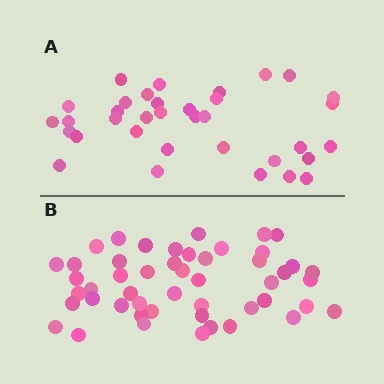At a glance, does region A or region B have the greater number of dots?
Region B (the bottom region) has more dots.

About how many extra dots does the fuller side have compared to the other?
Region B has approximately 15 more dots than region A.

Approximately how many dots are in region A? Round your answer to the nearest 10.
About 40 dots. (The exact count is 35, which rounds to 40.)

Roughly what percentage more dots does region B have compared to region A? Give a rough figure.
About 40% more.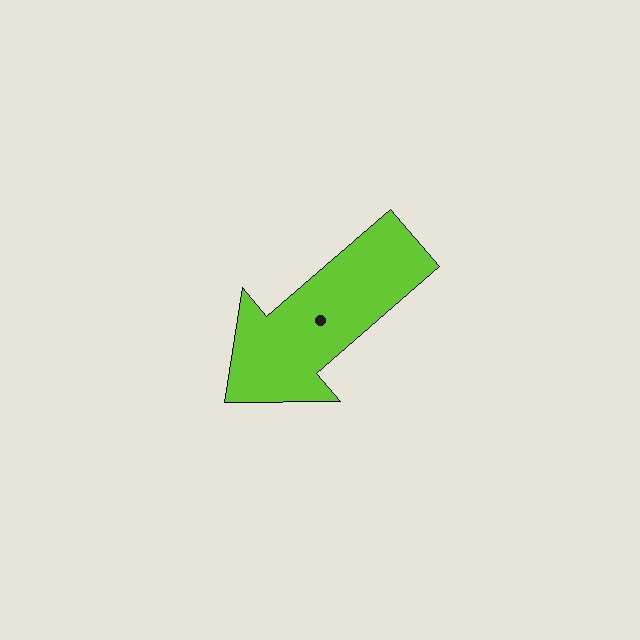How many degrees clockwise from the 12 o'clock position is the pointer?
Approximately 229 degrees.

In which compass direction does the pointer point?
Southwest.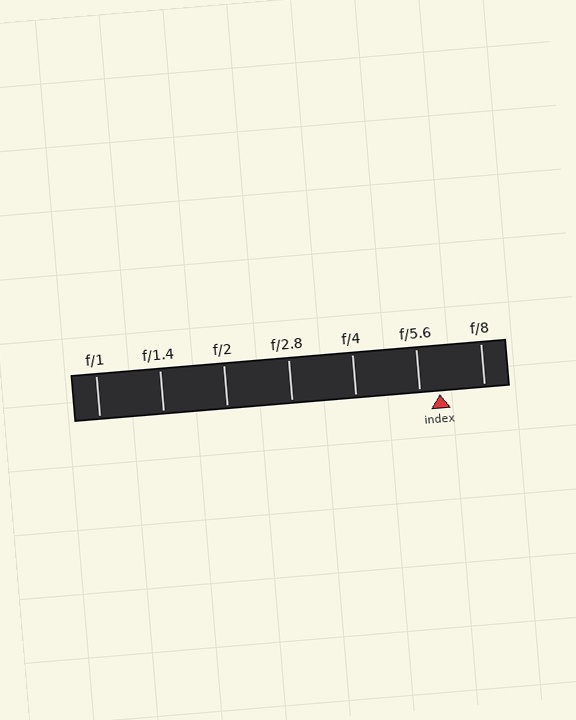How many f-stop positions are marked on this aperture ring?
There are 7 f-stop positions marked.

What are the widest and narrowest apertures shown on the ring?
The widest aperture shown is f/1 and the narrowest is f/8.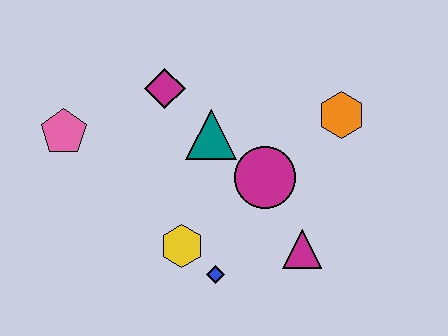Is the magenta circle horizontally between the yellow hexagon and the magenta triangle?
Yes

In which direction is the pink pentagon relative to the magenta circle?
The pink pentagon is to the left of the magenta circle.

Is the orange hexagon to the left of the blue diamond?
No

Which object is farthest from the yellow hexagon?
The orange hexagon is farthest from the yellow hexagon.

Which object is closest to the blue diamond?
The yellow hexagon is closest to the blue diamond.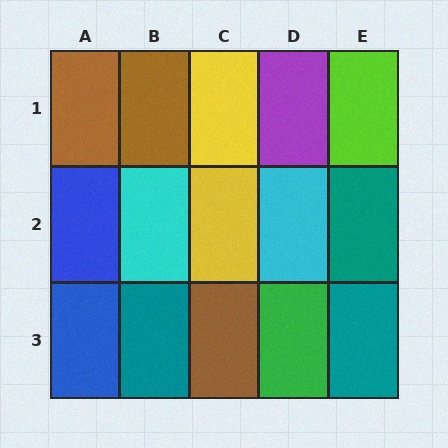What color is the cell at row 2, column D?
Cyan.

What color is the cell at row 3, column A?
Blue.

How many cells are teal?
3 cells are teal.